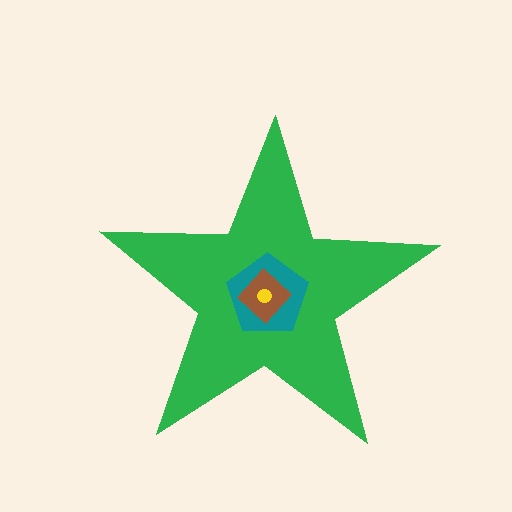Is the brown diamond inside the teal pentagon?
Yes.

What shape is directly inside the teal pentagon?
The brown diamond.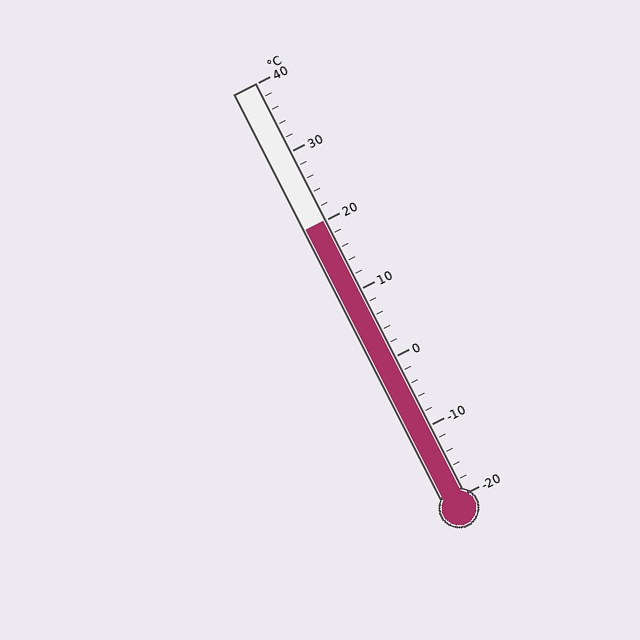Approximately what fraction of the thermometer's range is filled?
The thermometer is filled to approximately 65% of its range.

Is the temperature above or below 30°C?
The temperature is below 30°C.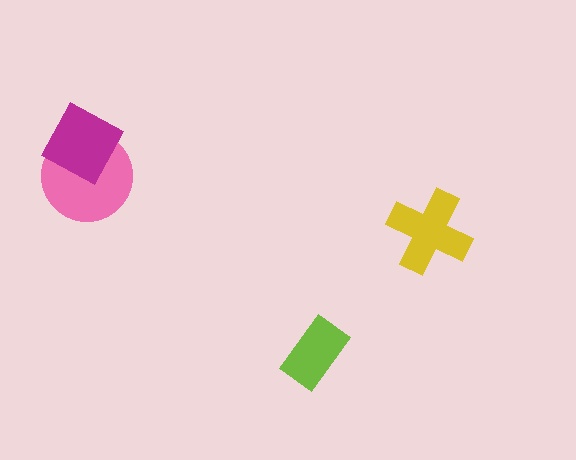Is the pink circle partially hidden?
Yes, it is partially covered by another shape.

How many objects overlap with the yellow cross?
0 objects overlap with the yellow cross.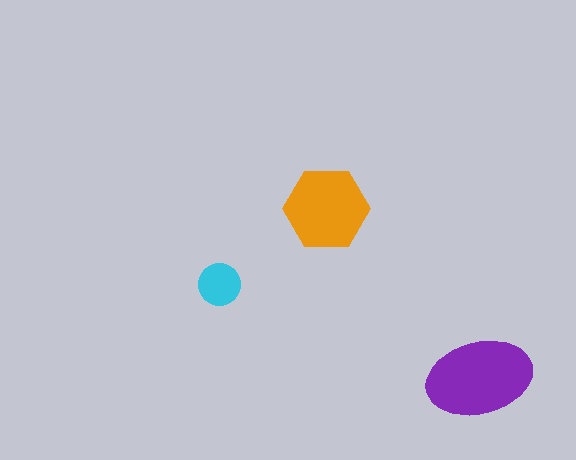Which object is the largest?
The purple ellipse.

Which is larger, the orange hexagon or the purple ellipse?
The purple ellipse.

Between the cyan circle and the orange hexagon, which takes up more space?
The orange hexagon.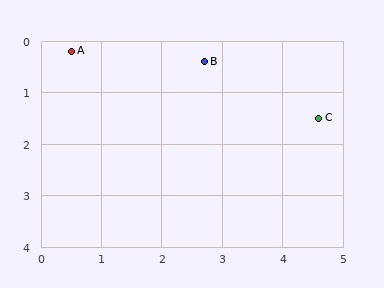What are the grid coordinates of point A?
Point A is at approximately (0.5, 0.2).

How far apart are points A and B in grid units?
Points A and B are about 2.2 grid units apart.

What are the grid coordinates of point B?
Point B is at approximately (2.7, 0.4).